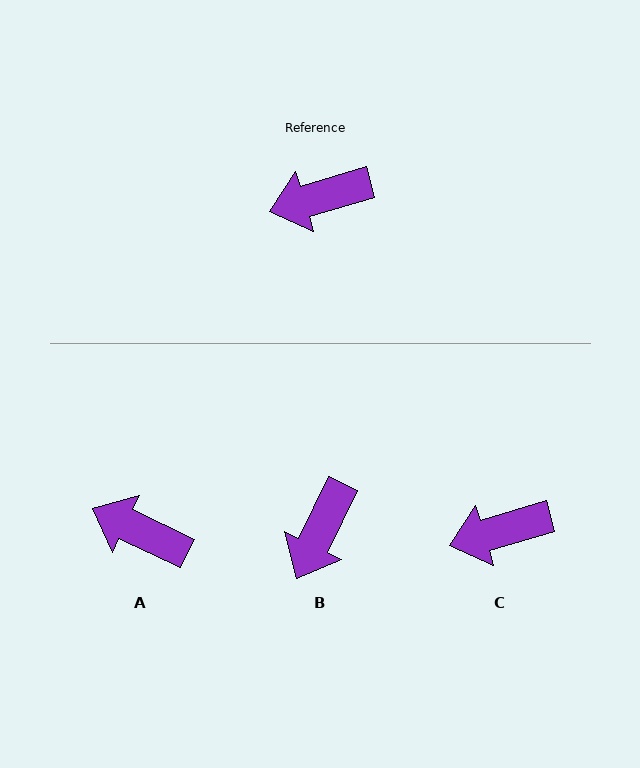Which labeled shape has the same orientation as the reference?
C.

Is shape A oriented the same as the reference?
No, it is off by about 42 degrees.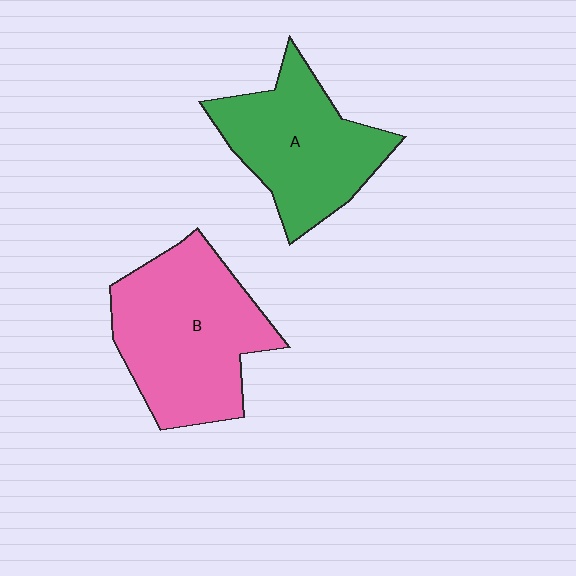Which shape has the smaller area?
Shape A (green).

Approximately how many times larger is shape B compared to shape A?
Approximately 1.2 times.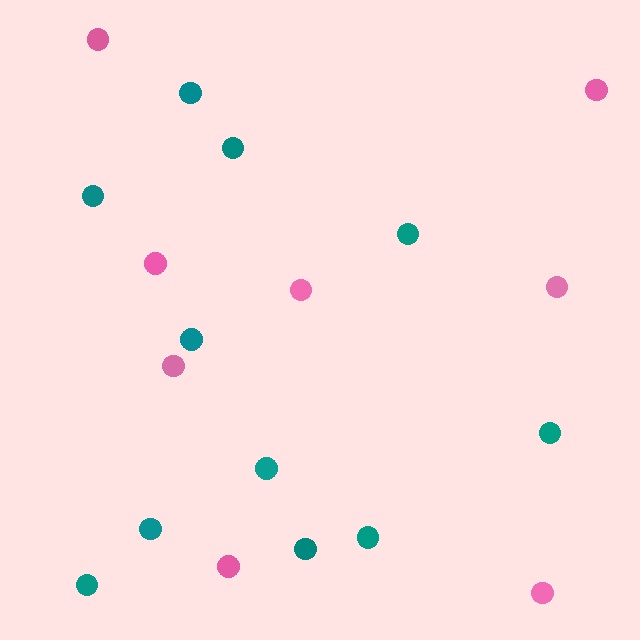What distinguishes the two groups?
There are 2 groups: one group of pink circles (8) and one group of teal circles (11).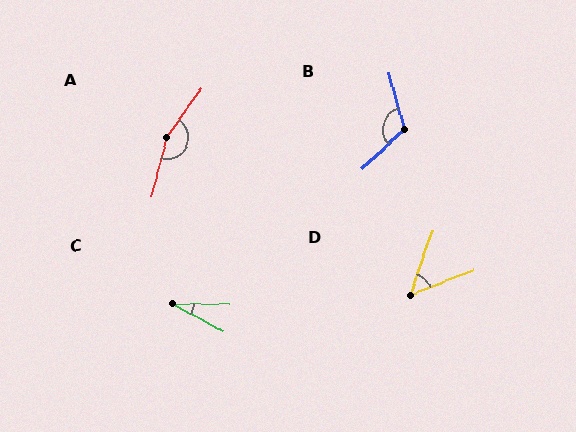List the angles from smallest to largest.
C (28°), D (50°), B (118°), A (159°).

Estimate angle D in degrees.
Approximately 50 degrees.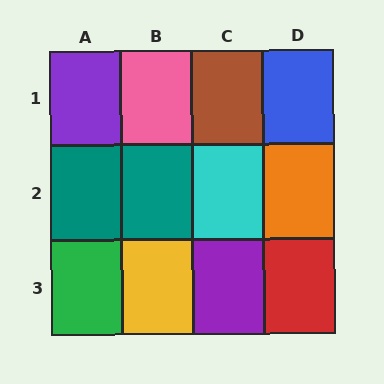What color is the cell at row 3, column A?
Green.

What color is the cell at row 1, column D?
Blue.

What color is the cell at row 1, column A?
Purple.